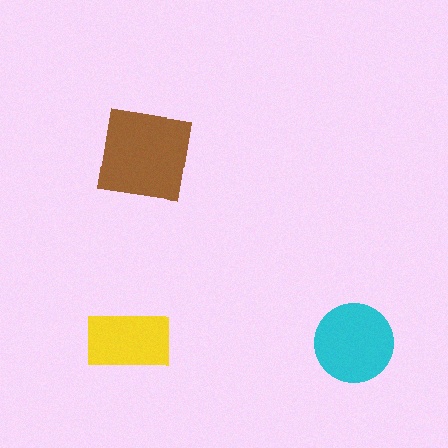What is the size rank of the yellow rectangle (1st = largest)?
3rd.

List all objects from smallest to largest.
The yellow rectangle, the cyan circle, the brown square.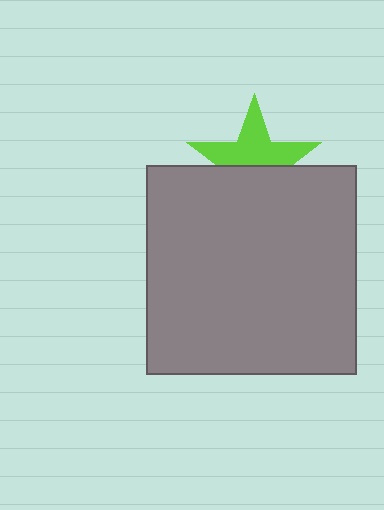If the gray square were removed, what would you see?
You would see the complete lime star.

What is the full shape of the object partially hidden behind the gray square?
The partially hidden object is a lime star.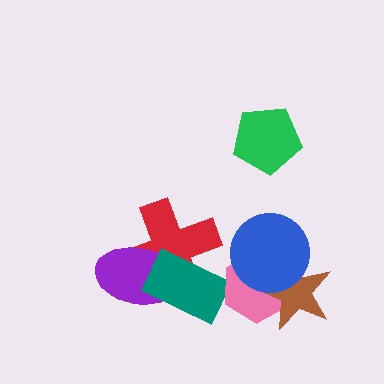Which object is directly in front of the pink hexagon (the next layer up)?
The brown star is directly in front of the pink hexagon.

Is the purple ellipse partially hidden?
Yes, it is partially covered by another shape.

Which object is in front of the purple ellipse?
The teal rectangle is in front of the purple ellipse.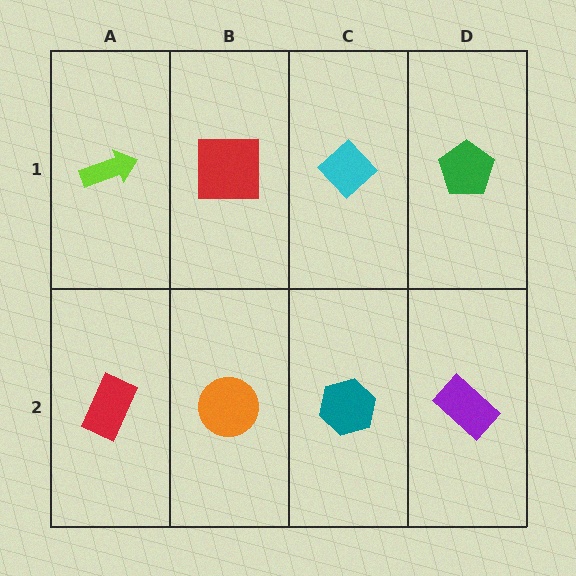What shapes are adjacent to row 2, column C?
A cyan diamond (row 1, column C), an orange circle (row 2, column B), a purple rectangle (row 2, column D).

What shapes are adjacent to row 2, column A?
A lime arrow (row 1, column A), an orange circle (row 2, column B).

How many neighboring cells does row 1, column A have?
2.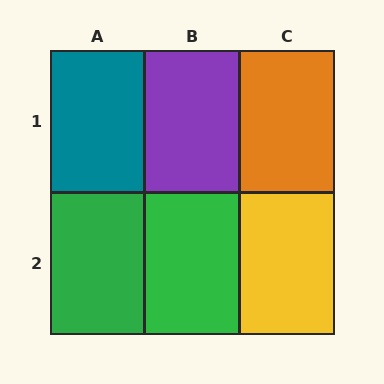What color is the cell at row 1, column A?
Teal.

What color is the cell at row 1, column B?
Purple.